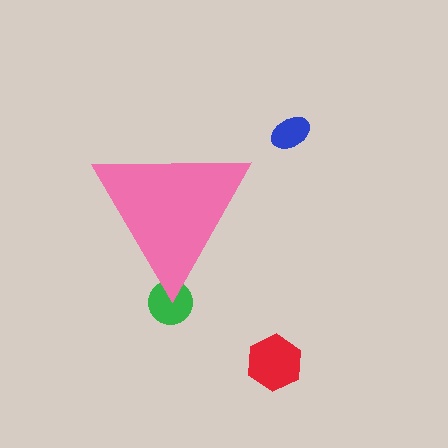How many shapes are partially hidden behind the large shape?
1 shape is partially hidden.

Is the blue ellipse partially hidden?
No, the blue ellipse is fully visible.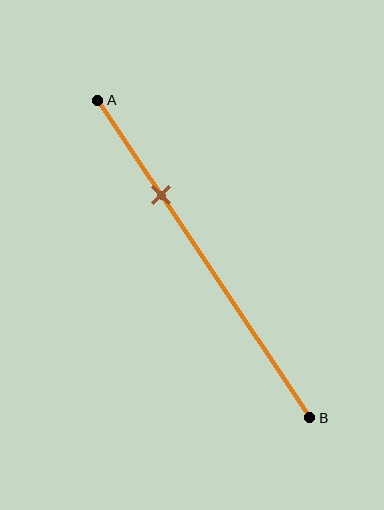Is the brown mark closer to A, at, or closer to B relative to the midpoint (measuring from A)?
The brown mark is closer to point A than the midpoint of segment AB.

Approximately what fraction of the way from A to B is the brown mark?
The brown mark is approximately 30% of the way from A to B.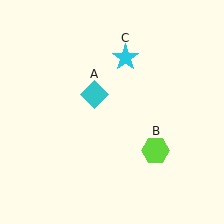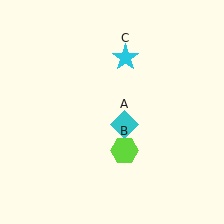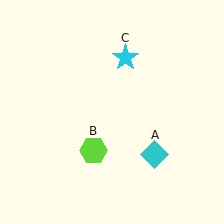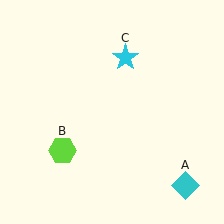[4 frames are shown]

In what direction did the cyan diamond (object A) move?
The cyan diamond (object A) moved down and to the right.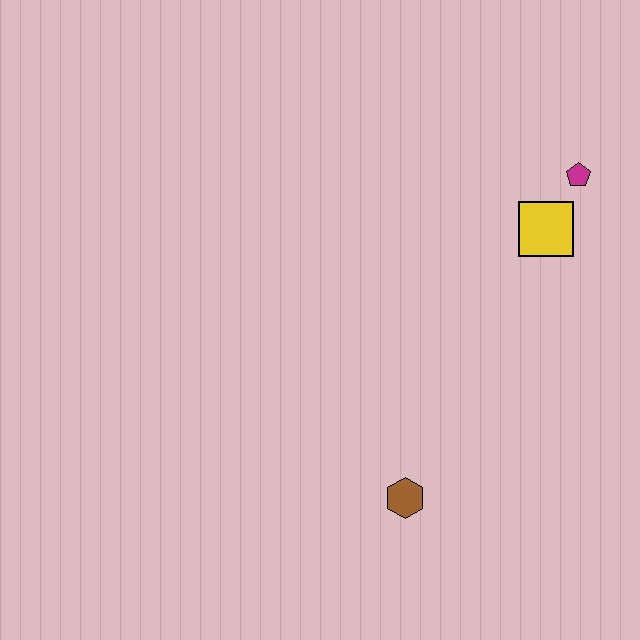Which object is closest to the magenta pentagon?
The yellow square is closest to the magenta pentagon.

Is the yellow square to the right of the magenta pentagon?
No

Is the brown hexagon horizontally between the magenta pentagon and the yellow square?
No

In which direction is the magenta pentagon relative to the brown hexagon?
The magenta pentagon is above the brown hexagon.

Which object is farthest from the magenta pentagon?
The brown hexagon is farthest from the magenta pentagon.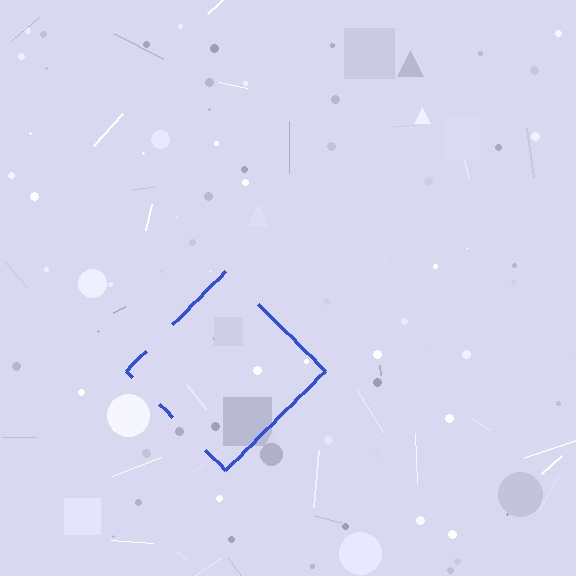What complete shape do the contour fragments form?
The contour fragments form a diamond.